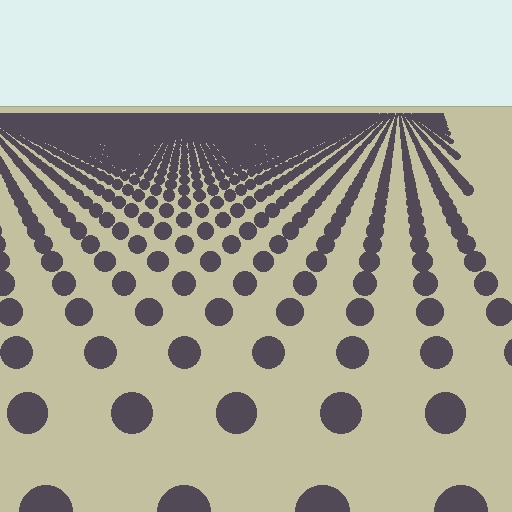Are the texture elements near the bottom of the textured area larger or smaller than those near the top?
Larger. Near the bottom, elements are closer to the viewer and appear at a bigger on-screen size.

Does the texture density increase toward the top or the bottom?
Density increases toward the top.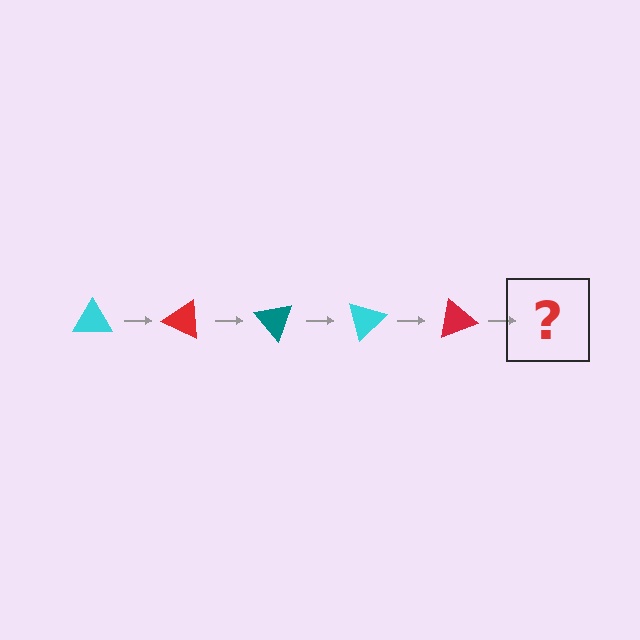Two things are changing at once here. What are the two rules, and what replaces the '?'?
The two rules are that it rotates 25 degrees each step and the color cycles through cyan, red, and teal. The '?' should be a teal triangle, rotated 125 degrees from the start.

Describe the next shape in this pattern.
It should be a teal triangle, rotated 125 degrees from the start.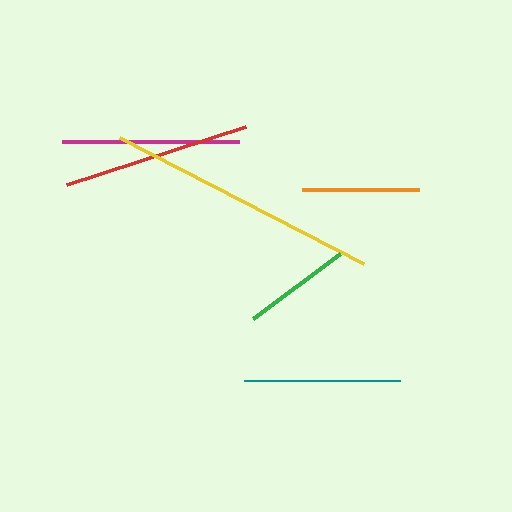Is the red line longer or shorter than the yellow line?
The yellow line is longer than the red line.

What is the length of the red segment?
The red segment is approximately 187 pixels long.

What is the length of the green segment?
The green segment is approximately 109 pixels long.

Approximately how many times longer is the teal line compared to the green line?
The teal line is approximately 1.4 times the length of the green line.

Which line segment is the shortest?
The green line is the shortest at approximately 109 pixels.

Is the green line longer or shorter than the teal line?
The teal line is longer than the green line.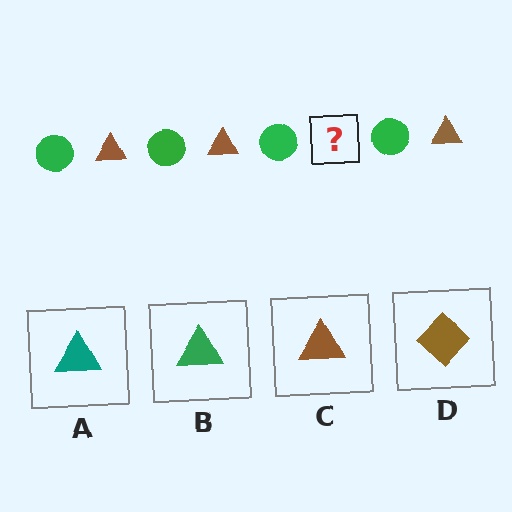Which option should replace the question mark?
Option C.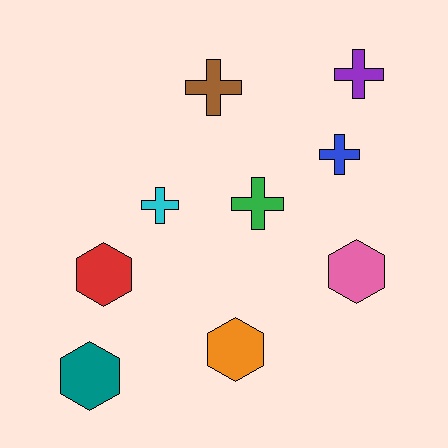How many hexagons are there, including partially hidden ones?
There are 4 hexagons.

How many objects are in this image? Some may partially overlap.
There are 9 objects.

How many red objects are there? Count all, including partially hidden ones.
There is 1 red object.